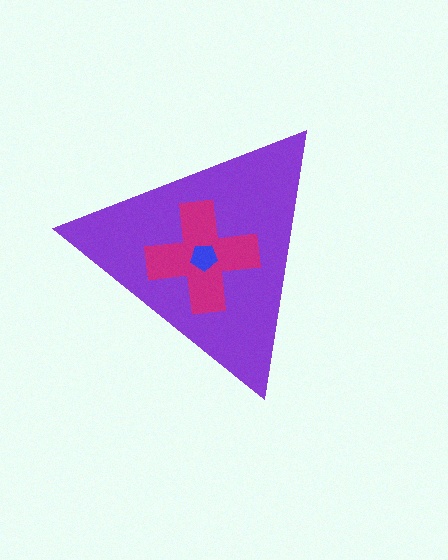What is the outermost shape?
The purple triangle.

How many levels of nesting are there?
3.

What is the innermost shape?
The blue pentagon.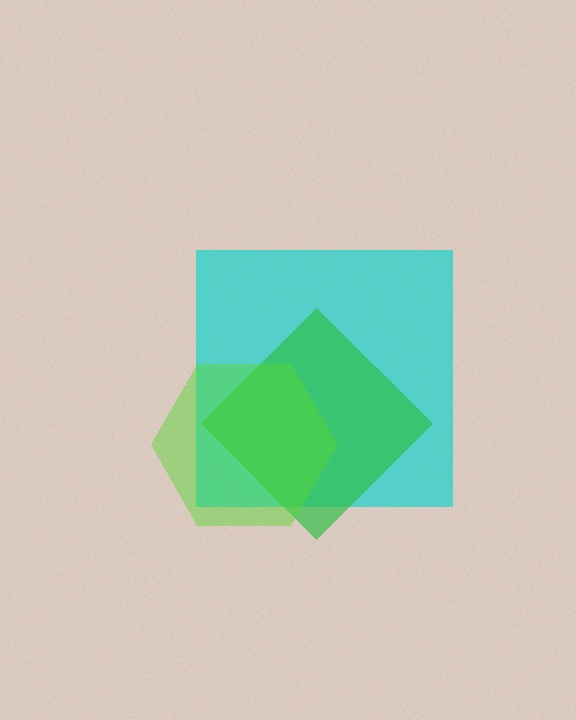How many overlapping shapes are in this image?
There are 3 overlapping shapes in the image.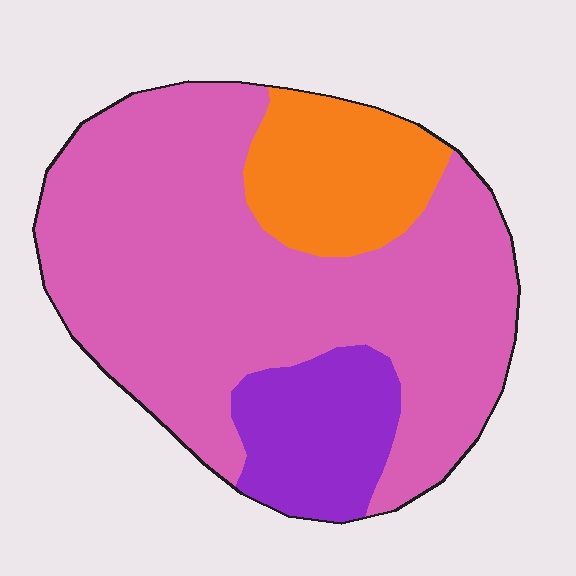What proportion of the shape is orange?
Orange takes up about one sixth (1/6) of the shape.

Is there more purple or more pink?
Pink.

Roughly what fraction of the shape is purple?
Purple takes up about one sixth (1/6) of the shape.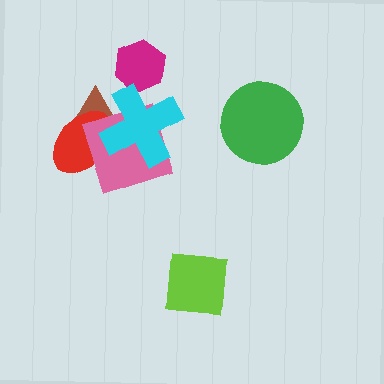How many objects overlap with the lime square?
0 objects overlap with the lime square.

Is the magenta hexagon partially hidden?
Yes, it is partially covered by another shape.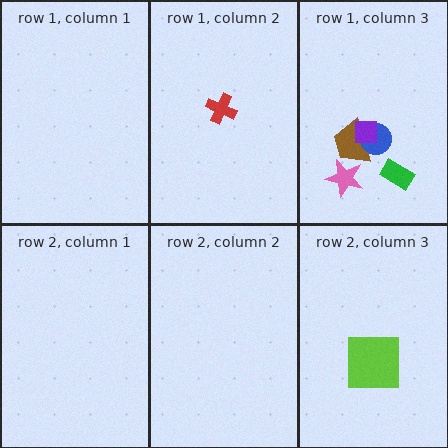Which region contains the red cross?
The row 1, column 2 region.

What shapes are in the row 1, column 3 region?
The green rectangle, the brown trapezoid, the pink star, the blue circle, the purple square.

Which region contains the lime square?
The row 2, column 3 region.